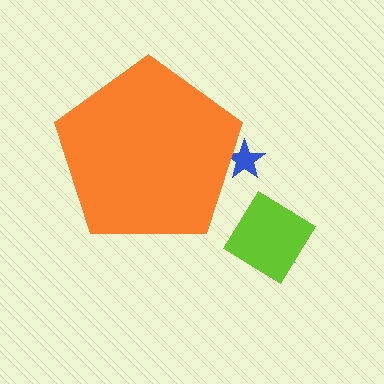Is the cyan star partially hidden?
No, the cyan star is fully visible.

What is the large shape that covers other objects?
An orange pentagon.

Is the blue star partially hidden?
Yes, the blue star is partially hidden behind the orange pentagon.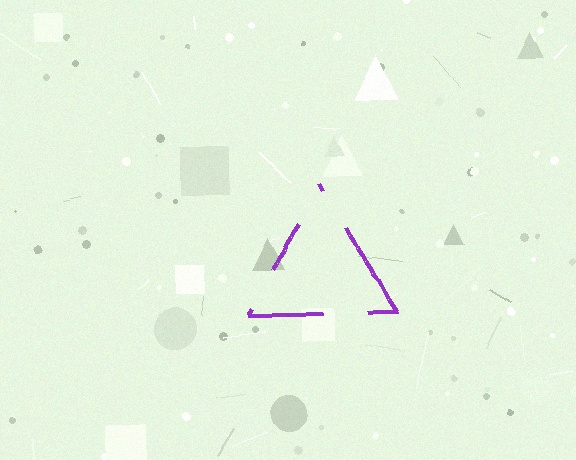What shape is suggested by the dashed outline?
The dashed outline suggests a triangle.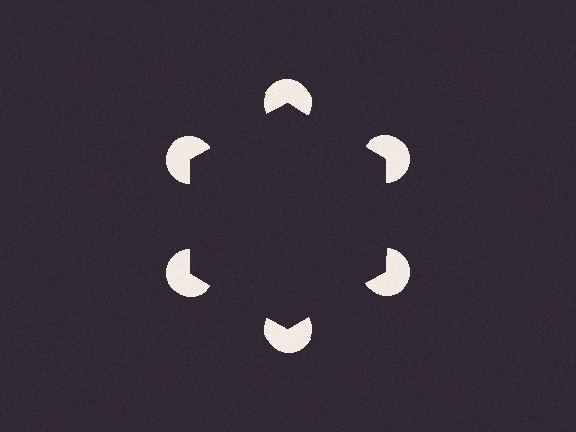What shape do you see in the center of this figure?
An illusory hexagon — its edges are inferred from the aligned wedge cuts in the pac-man discs, not physically drawn.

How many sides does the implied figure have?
6 sides.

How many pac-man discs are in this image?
There are 6 — one at each vertex of the illusory hexagon.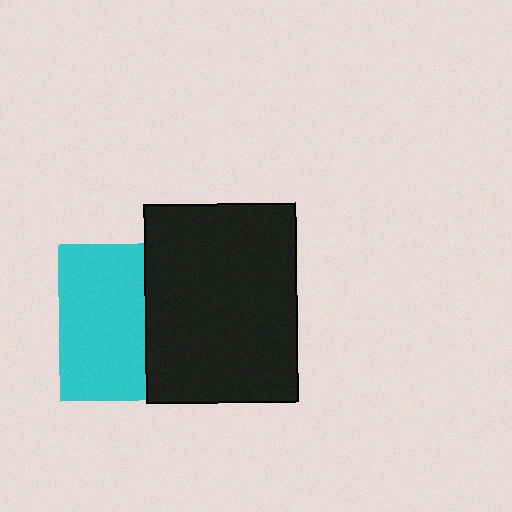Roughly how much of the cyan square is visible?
About half of it is visible (roughly 54%).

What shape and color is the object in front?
The object in front is a black rectangle.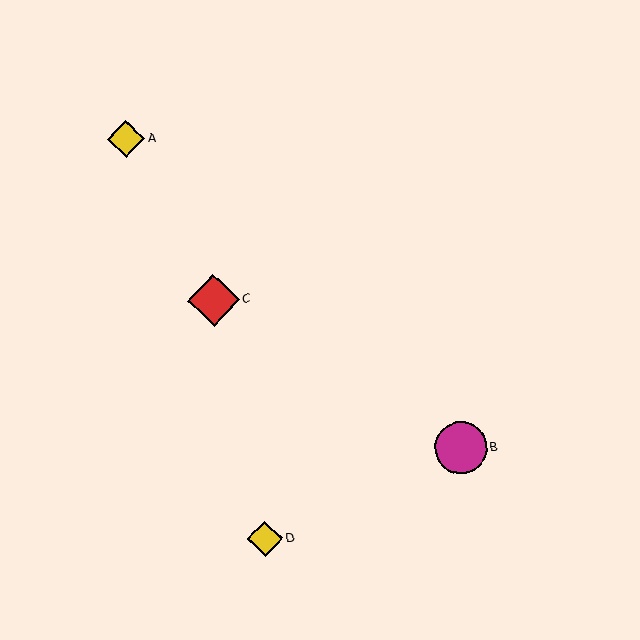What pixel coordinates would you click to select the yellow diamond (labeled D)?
Click at (265, 539) to select the yellow diamond D.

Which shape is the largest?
The red diamond (labeled C) is the largest.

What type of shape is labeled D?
Shape D is a yellow diamond.